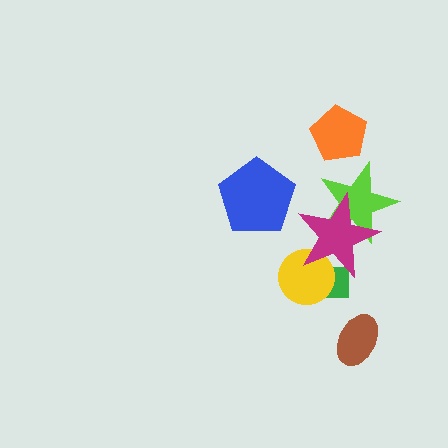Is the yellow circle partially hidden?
Yes, it is partially covered by another shape.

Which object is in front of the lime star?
The magenta star is in front of the lime star.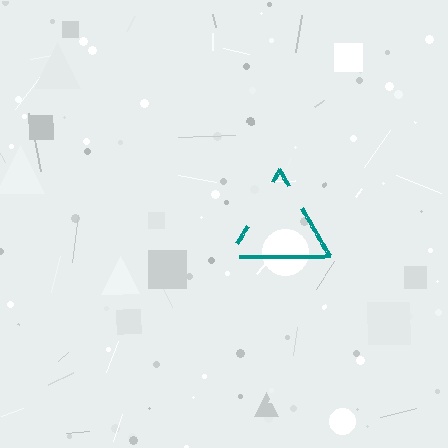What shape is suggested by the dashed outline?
The dashed outline suggests a triangle.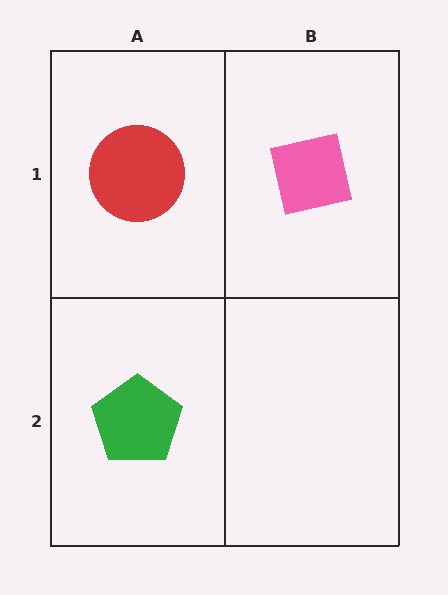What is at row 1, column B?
A pink square.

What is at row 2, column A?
A green pentagon.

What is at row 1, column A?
A red circle.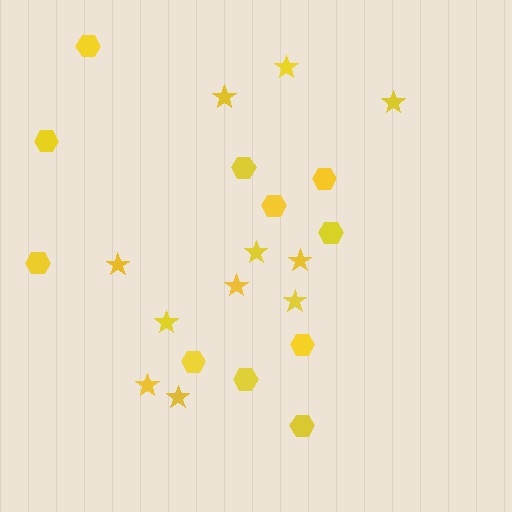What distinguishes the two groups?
There are 2 groups: one group of stars (11) and one group of hexagons (11).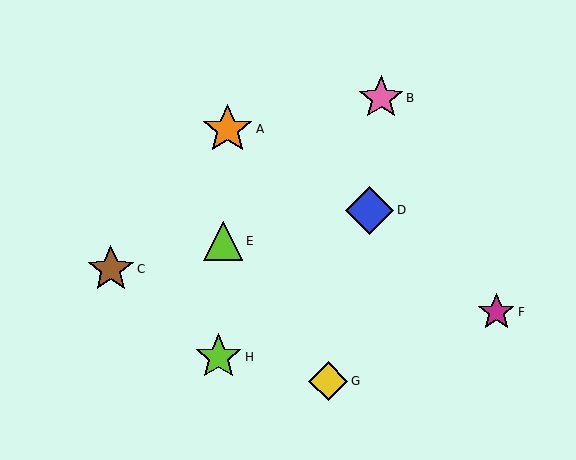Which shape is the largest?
The orange star (labeled A) is the largest.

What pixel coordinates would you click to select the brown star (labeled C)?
Click at (111, 269) to select the brown star C.